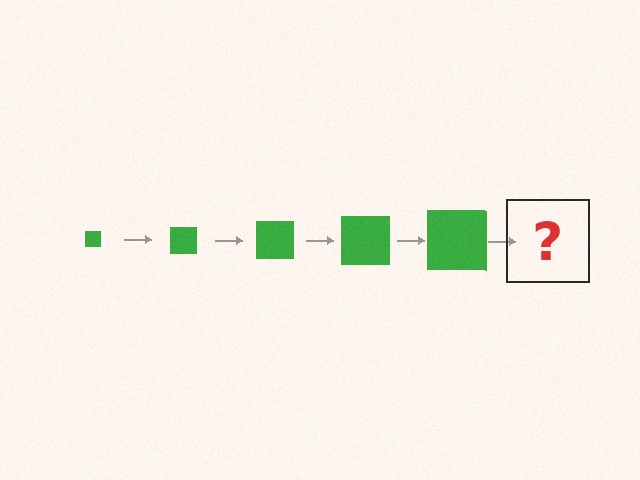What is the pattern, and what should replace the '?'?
The pattern is that the square gets progressively larger each step. The '?' should be a green square, larger than the previous one.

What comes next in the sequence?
The next element should be a green square, larger than the previous one.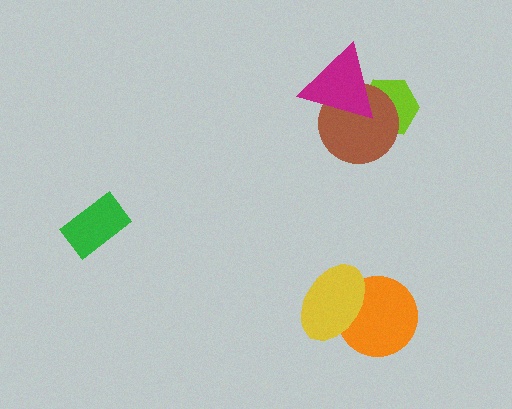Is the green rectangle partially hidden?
No, no other shape covers it.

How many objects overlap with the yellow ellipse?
1 object overlaps with the yellow ellipse.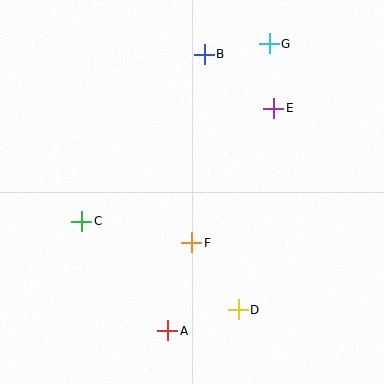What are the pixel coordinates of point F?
Point F is at (192, 243).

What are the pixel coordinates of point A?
Point A is at (168, 331).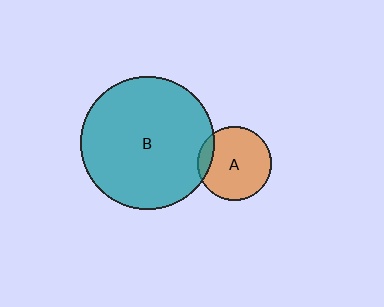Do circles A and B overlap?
Yes.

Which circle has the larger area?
Circle B (teal).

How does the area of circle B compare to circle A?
Approximately 3.2 times.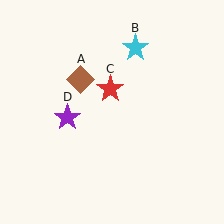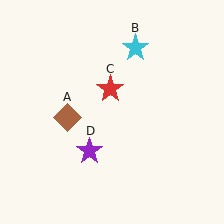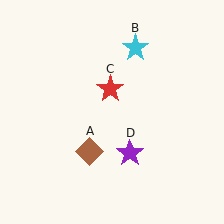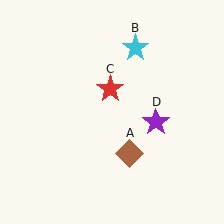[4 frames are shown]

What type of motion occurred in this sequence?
The brown diamond (object A), purple star (object D) rotated counterclockwise around the center of the scene.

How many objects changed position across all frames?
2 objects changed position: brown diamond (object A), purple star (object D).